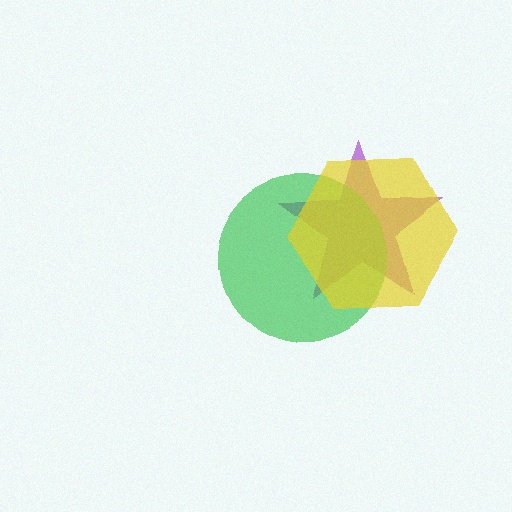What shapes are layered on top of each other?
The layered shapes are: a purple star, a green circle, a yellow hexagon.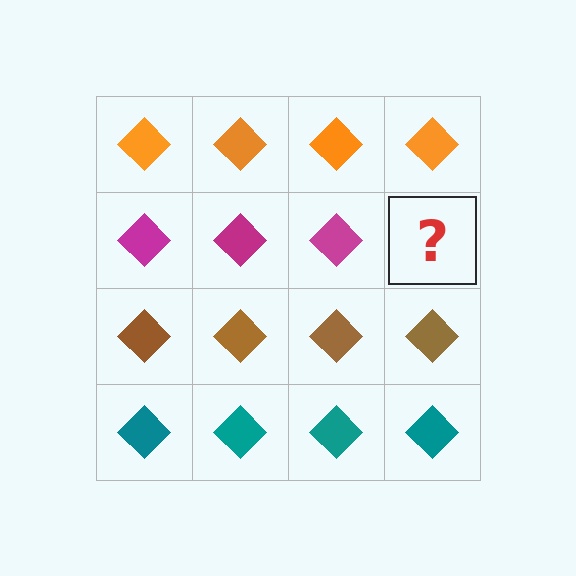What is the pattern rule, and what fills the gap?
The rule is that each row has a consistent color. The gap should be filled with a magenta diamond.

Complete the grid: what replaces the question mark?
The question mark should be replaced with a magenta diamond.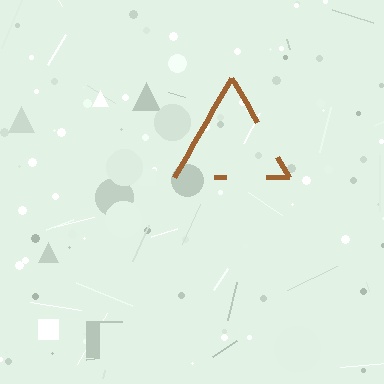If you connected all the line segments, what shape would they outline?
They would outline a triangle.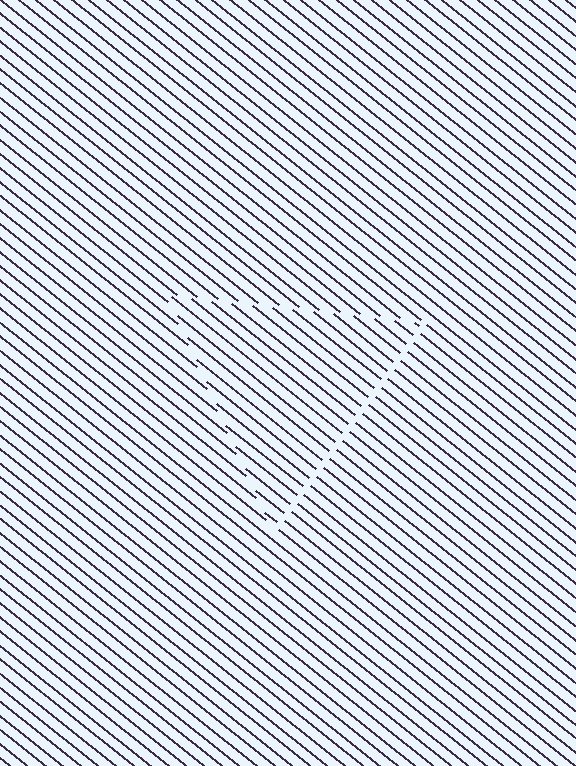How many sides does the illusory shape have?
3 sides — the line-ends trace a triangle.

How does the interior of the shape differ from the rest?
The interior of the shape contains the same grating, shifted by half a period — the contour is defined by the phase discontinuity where line-ends from the inner and outer gratings abut.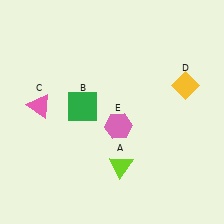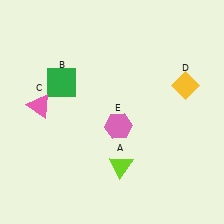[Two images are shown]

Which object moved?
The green square (B) moved up.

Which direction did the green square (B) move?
The green square (B) moved up.